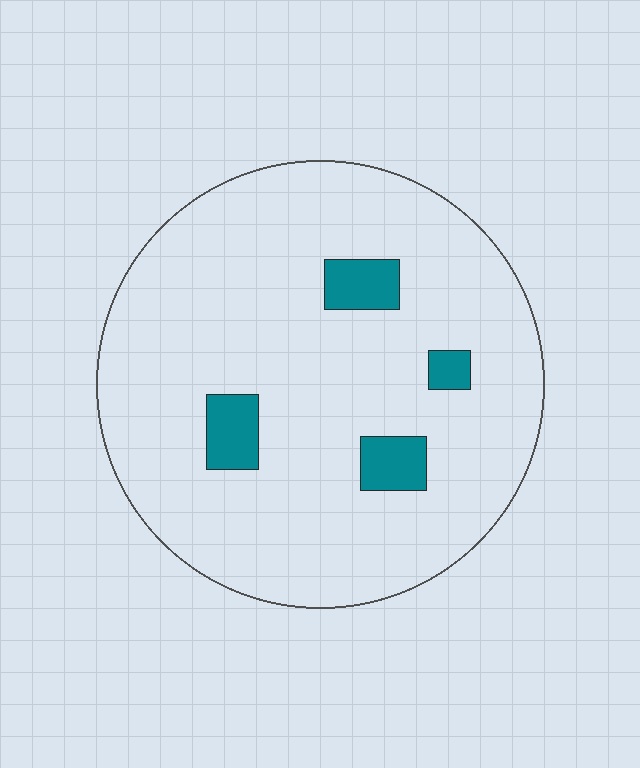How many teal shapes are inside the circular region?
4.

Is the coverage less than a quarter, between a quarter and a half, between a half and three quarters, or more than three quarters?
Less than a quarter.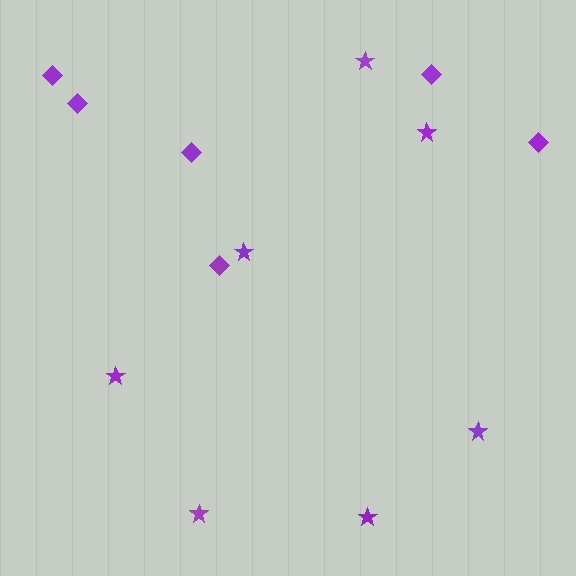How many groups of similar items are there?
There are 2 groups: one group of diamonds (6) and one group of stars (7).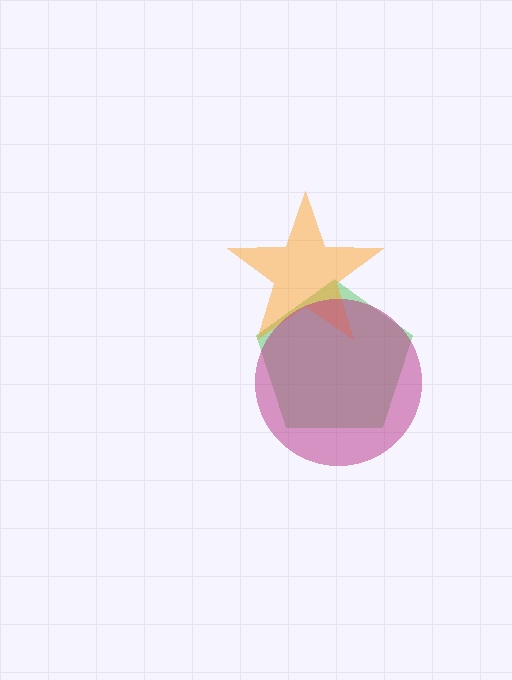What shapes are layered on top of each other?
The layered shapes are: a green pentagon, an orange star, a magenta circle.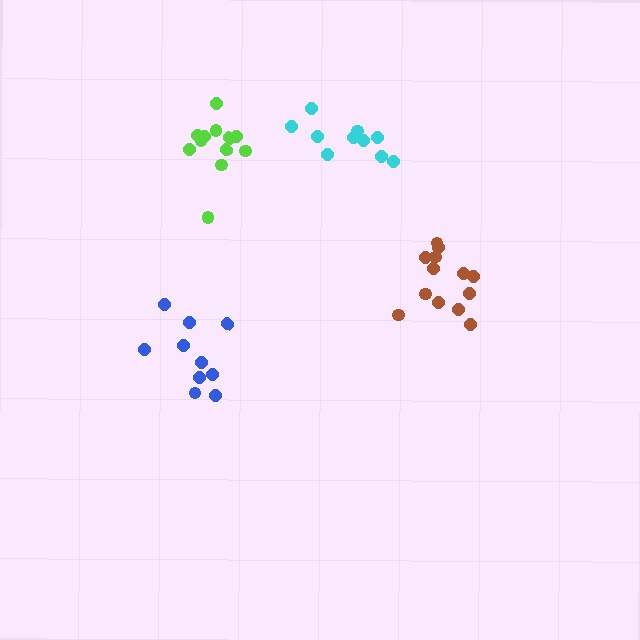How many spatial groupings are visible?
There are 4 spatial groupings.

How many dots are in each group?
Group 1: 10 dots, Group 2: 13 dots, Group 3: 12 dots, Group 4: 10 dots (45 total).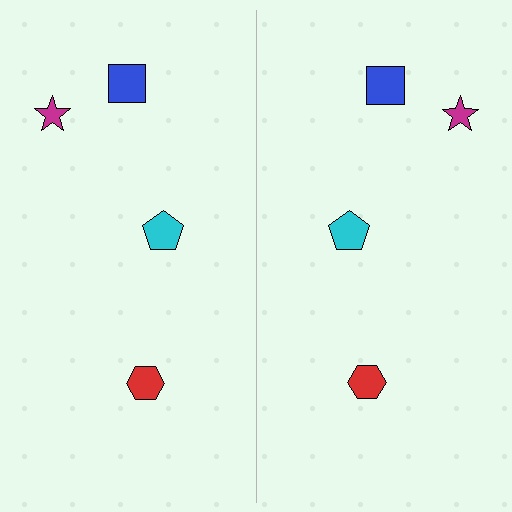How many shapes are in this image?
There are 8 shapes in this image.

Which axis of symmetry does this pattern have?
The pattern has a vertical axis of symmetry running through the center of the image.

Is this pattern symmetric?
Yes, this pattern has bilateral (reflection) symmetry.